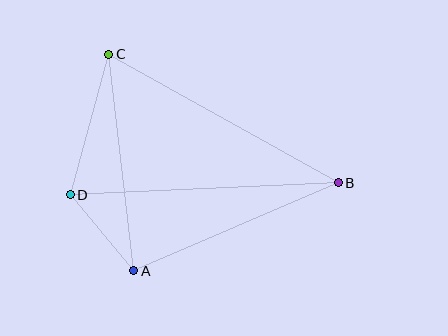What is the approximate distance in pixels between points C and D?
The distance between C and D is approximately 146 pixels.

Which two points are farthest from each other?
Points B and D are farthest from each other.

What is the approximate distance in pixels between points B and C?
The distance between B and C is approximately 263 pixels.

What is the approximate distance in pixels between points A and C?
The distance between A and C is approximately 218 pixels.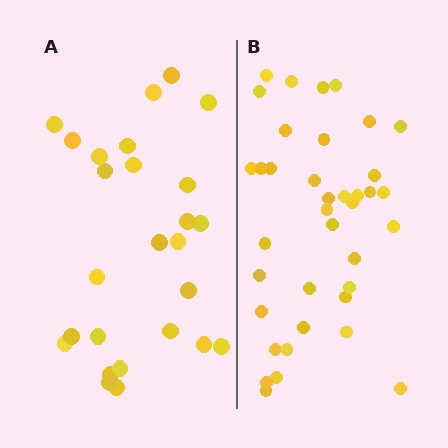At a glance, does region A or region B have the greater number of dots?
Region B (the right region) has more dots.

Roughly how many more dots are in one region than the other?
Region B has roughly 12 or so more dots than region A.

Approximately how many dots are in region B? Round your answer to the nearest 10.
About 40 dots. (The exact count is 38, which rounds to 40.)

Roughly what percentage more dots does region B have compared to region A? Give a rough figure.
About 45% more.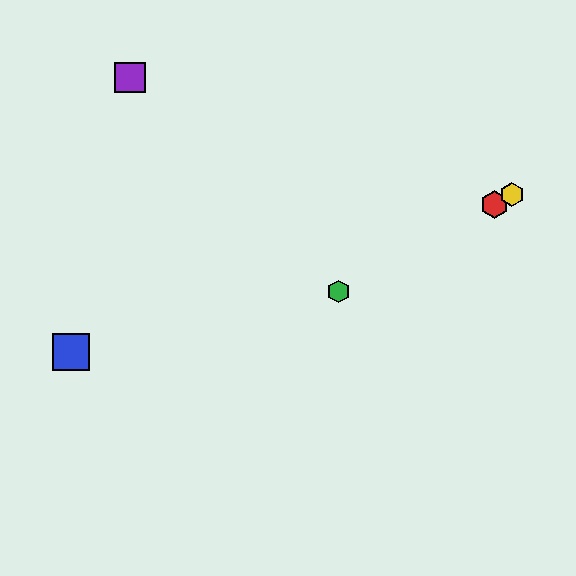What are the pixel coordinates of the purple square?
The purple square is at (130, 77).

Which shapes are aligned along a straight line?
The red hexagon, the green hexagon, the yellow hexagon are aligned along a straight line.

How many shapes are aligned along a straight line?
3 shapes (the red hexagon, the green hexagon, the yellow hexagon) are aligned along a straight line.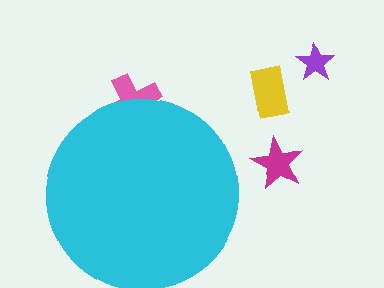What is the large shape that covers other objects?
A cyan circle.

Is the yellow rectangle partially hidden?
No, the yellow rectangle is fully visible.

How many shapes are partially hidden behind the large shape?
2 shapes are partially hidden.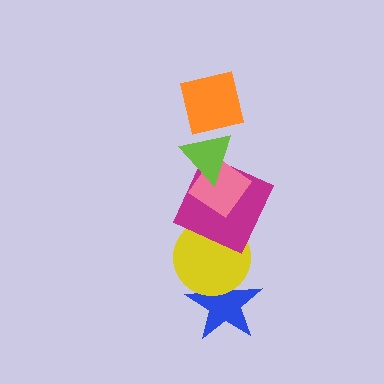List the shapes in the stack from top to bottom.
From top to bottom: the orange square, the lime triangle, the pink diamond, the magenta square, the yellow circle, the blue star.